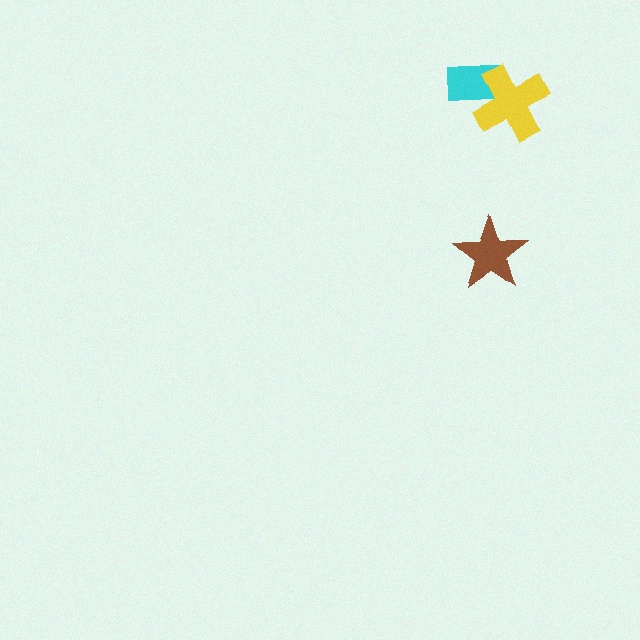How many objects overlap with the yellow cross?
1 object overlaps with the yellow cross.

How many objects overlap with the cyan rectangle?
1 object overlaps with the cyan rectangle.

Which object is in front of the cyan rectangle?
The yellow cross is in front of the cyan rectangle.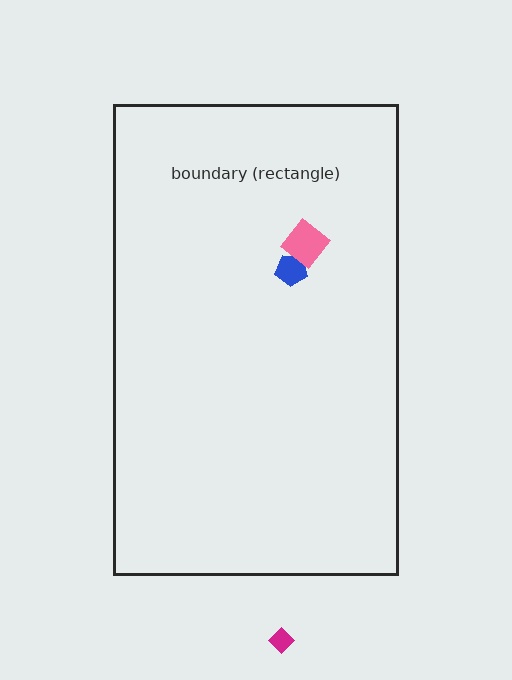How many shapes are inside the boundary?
2 inside, 1 outside.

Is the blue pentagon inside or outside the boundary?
Inside.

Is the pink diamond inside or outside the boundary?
Inside.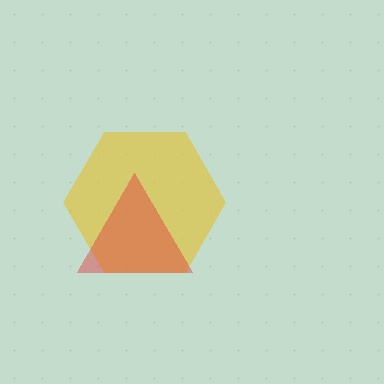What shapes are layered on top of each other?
The layered shapes are: a yellow hexagon, a red triangle.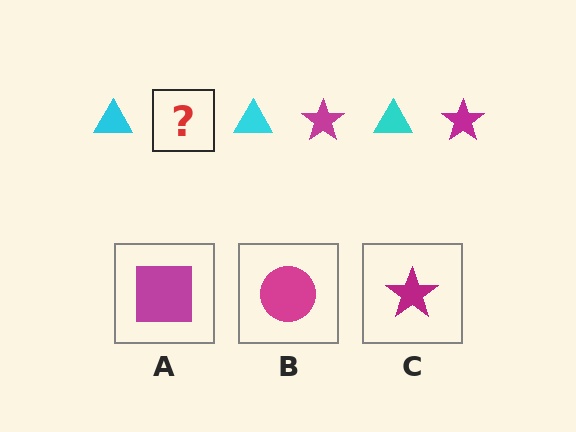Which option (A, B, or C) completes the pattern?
C.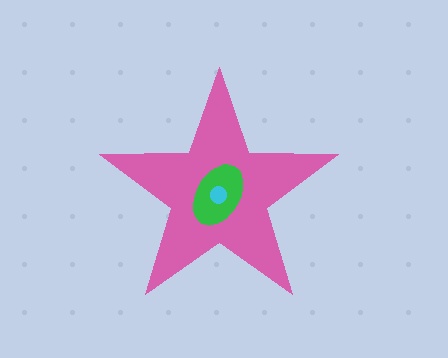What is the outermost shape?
The pink star.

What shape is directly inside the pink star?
The green ellipse.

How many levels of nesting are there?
3.